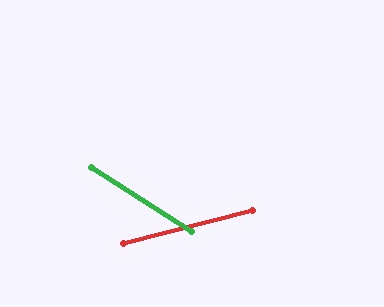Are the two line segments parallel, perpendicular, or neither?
Neither parallel nor perpendicular — they differ by about 47°.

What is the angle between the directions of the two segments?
Approximately 47 degrees.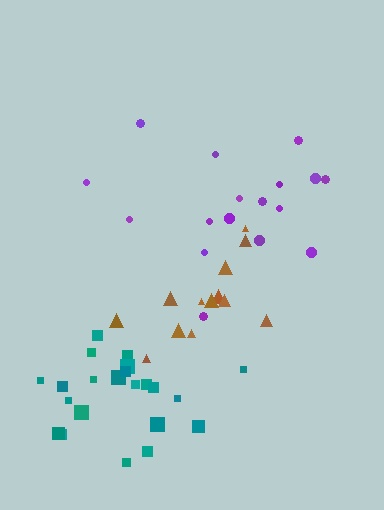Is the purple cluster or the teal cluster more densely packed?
Teal.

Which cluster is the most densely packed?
Teal.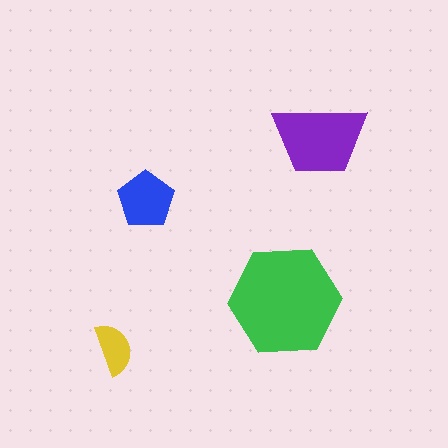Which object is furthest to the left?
The yellow semicircle is leftmost.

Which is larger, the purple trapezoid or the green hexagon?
The green hexagon.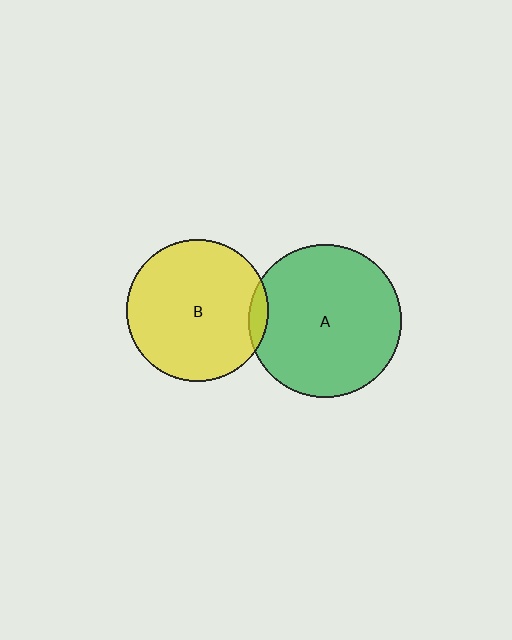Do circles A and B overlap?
Yes.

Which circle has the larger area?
Circle A (green).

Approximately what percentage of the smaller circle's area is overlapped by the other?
Approximately 5%.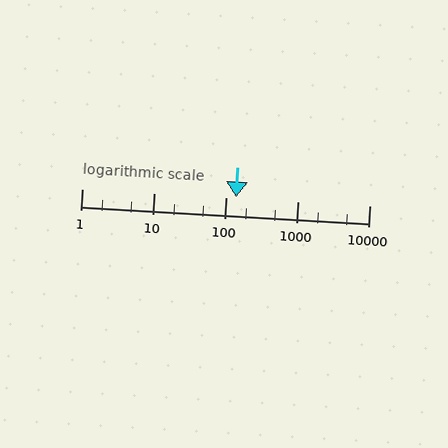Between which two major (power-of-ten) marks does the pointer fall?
The pointer is between 100 and 1000.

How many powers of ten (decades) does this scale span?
The scale spans 4 decades, from 1 to 10000.